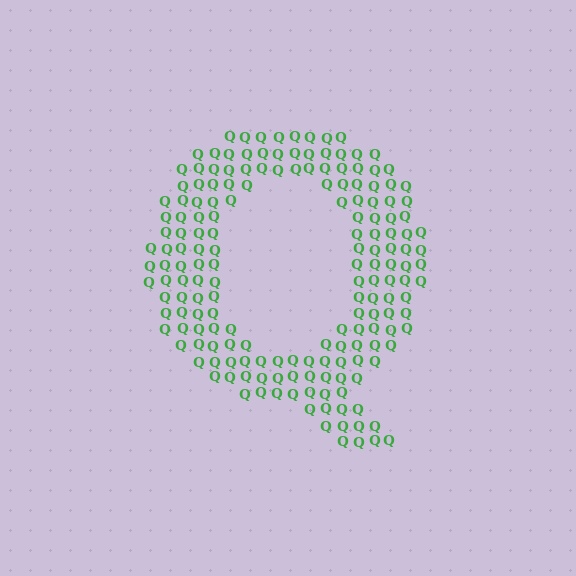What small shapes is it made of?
It is made of small letter Q's.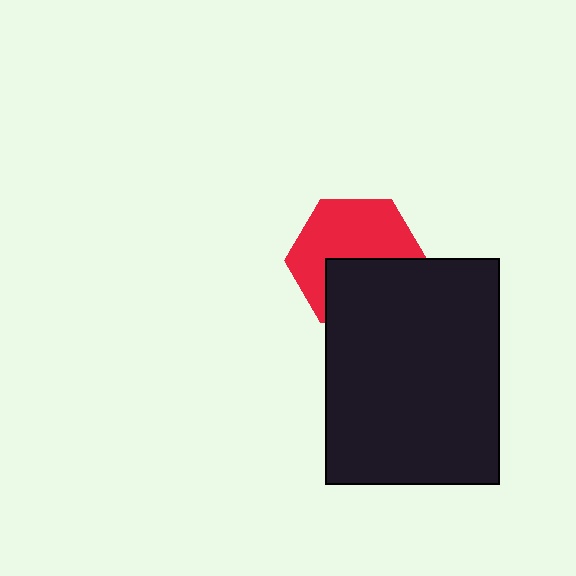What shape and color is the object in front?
The object in front is a black rectangle.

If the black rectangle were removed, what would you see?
You would see the complete red hexagon.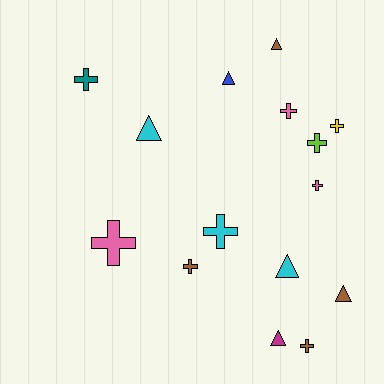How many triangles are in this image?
There are 6 triangles.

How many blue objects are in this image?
There is 1 blue object.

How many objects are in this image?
There are 15 objects.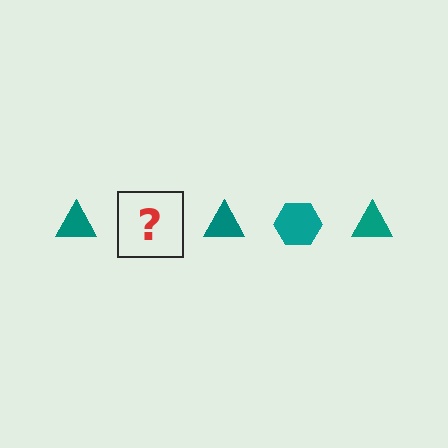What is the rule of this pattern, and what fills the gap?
The rule is that the pattern cycles through triangle, hexagon shapes in teal. The gap should be filled with a teal hexagon.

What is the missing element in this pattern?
The missing element is a teal hexagon.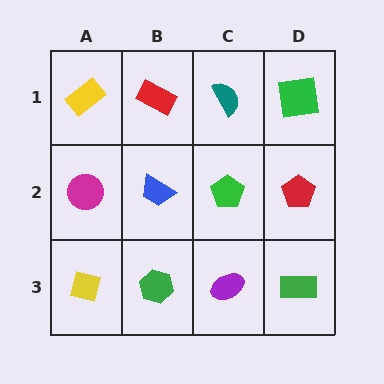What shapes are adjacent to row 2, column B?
A red rectangle (row 1, column B), a green hexagon (row 3, column B), a magenta circle (row 2, column A), a green pentagon (row 2, column C).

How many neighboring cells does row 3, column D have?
2.